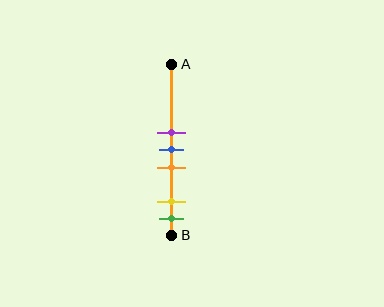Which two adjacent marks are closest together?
The purple and blue marks are the closest adjacent pair.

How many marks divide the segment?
There are 5 marks dividing the segment.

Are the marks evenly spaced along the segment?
No, the marks are not evenly spaced.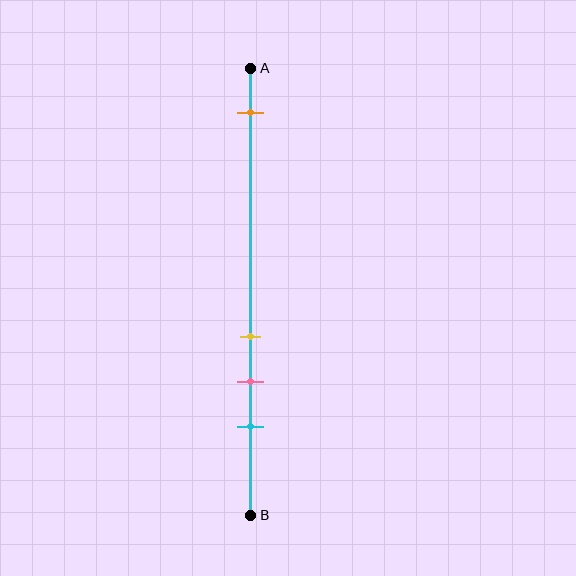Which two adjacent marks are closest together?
The yellow and pink marks are the closest adjacent pair.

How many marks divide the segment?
There are 4 marks dividing the segment.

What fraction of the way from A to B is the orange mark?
The orange mark is approximately 10% (0.1) of the way from A to B.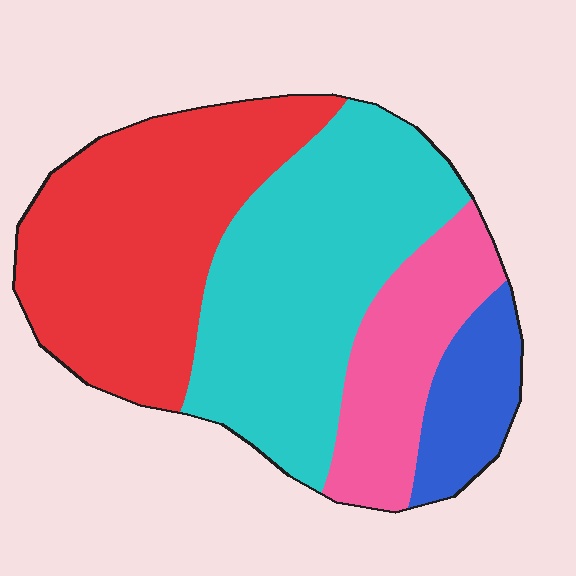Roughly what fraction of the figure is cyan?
Cyan covers 37% of the figure.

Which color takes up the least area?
Blue, at roughly 10%.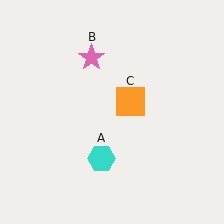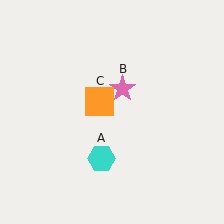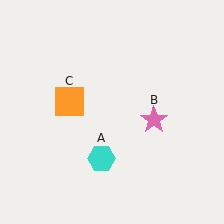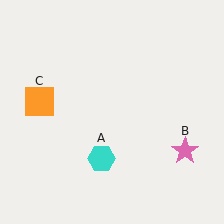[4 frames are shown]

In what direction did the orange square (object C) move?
The orange square (object C) moved left.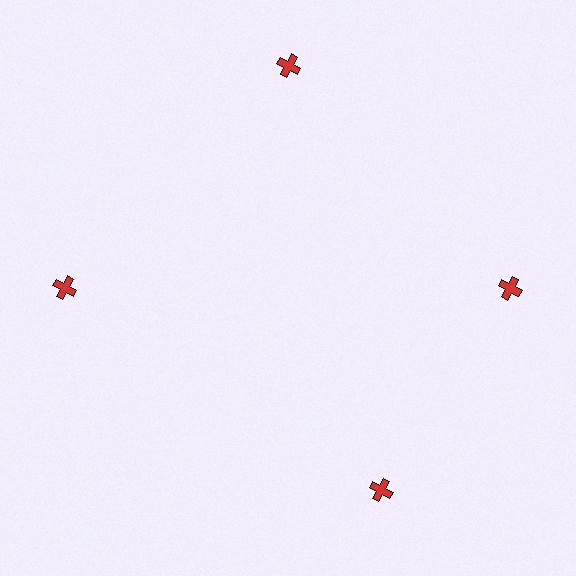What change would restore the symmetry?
The symmetry would be restored by rotating it back into even spacing with its neighbors so that all 4 crosses sit at equal angles and equal distance from the center.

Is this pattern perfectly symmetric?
No. The 4 red crosses are arranged in a ring, but one element near the 6 o'clock position is rotated out of alignment along the ring, breaking the 4-fold rotational symmetry.